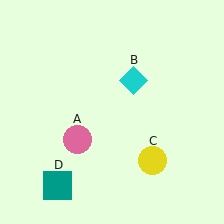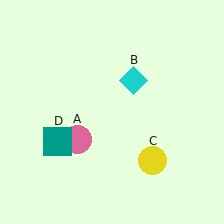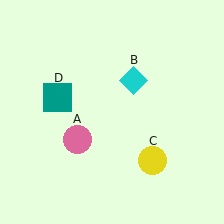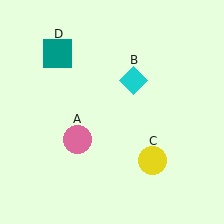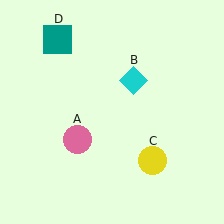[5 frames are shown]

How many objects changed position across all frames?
1 object changed position: teal square (object D).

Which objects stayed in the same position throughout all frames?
Pink circle (object A) and cyan diamond (object B) and yellow circle (object C) remained stationary.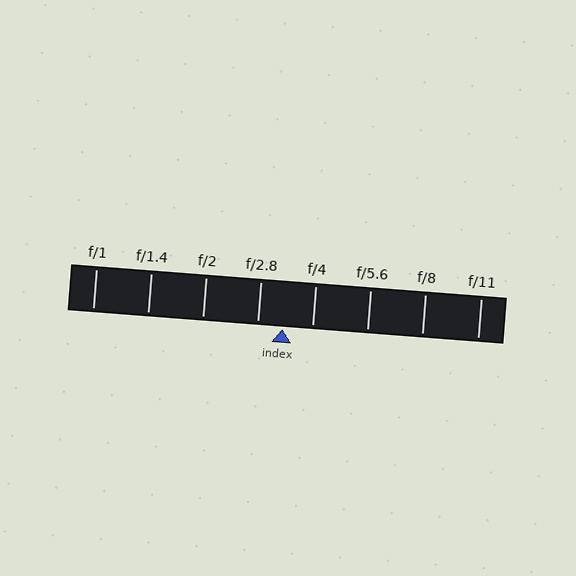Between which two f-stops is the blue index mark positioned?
The index mark is between f/2.8 and f/4.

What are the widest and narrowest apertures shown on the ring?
The widest aperture shown is f/1 and the narrowest is f/11.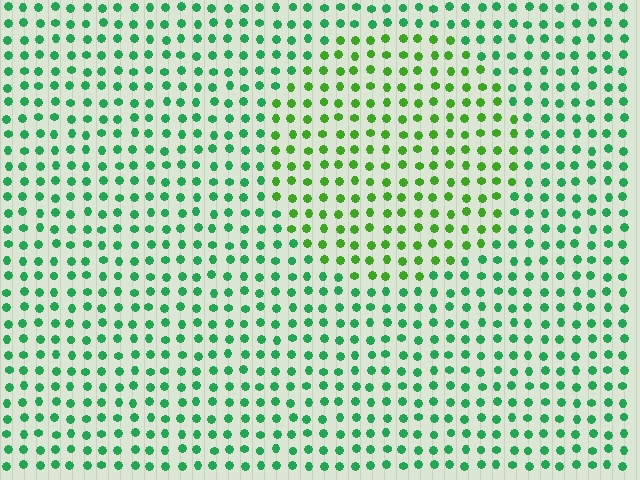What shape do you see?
I see a circle.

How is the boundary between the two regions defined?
The boundary is defined purely by a slight shift in hue (about 34 degrees). Spacing, size, and orientation are identical on both sides.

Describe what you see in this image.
The image is filled with small green elements in a uniform arrangement. A circle-shaped region is visible where the elements are tinted to a slightly different hue, forming a subtle color boundary.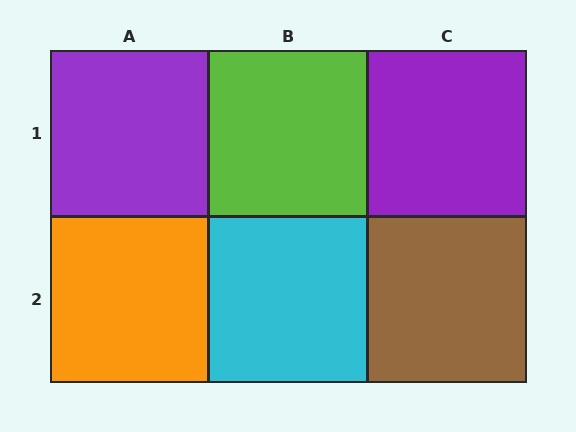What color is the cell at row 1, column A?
Purple.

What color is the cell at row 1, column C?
Purple.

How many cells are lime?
1 cell is lime.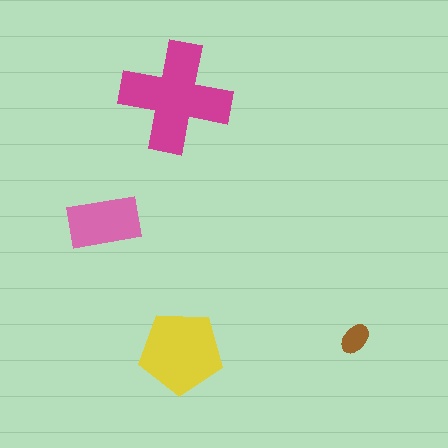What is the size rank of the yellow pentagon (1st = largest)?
2nd.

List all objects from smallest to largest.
The brown ellipse, the pink rectangle, the yellow pentagon, the magenta cross.